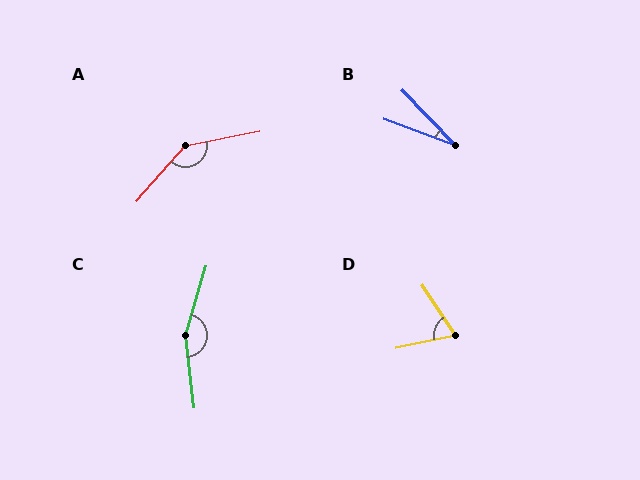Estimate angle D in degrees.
Approximately 68 degrees.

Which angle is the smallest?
B, at approximately 25 degrees.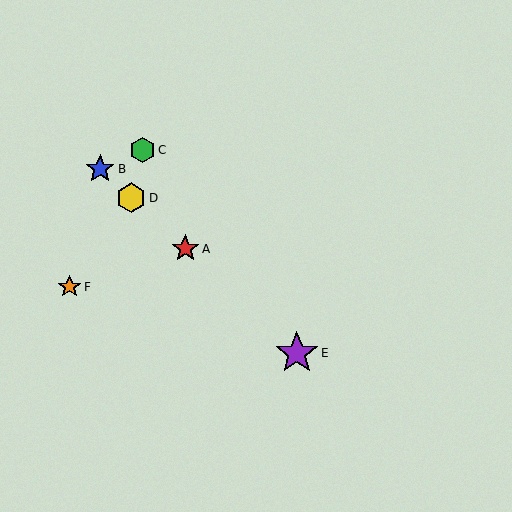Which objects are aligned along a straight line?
Objects A, B, D, E are aligned along a straight line.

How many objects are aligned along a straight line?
4 objects (A, B, D, E) are aligned along a straight line.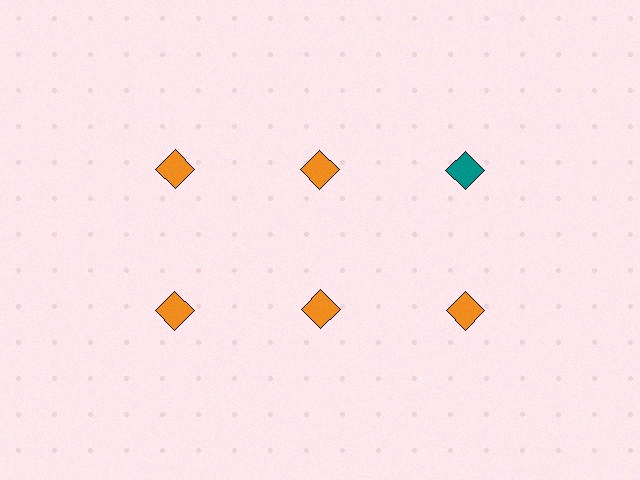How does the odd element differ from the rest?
It has a different color: teal instead of orange.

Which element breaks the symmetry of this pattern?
The teal diamond in the top row, center column breaks the symmetry. All other shapes are orange diamonds.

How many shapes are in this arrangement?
There are 6 shapes arranged in a grid pattern.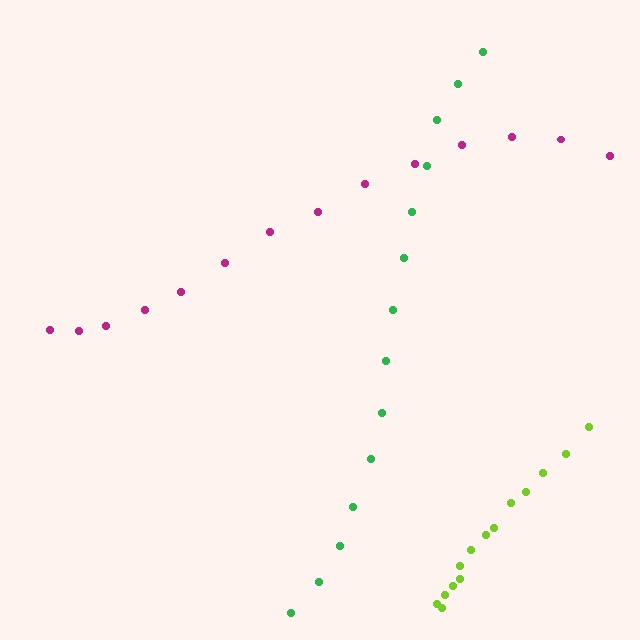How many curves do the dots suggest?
There are 3 distinct paths.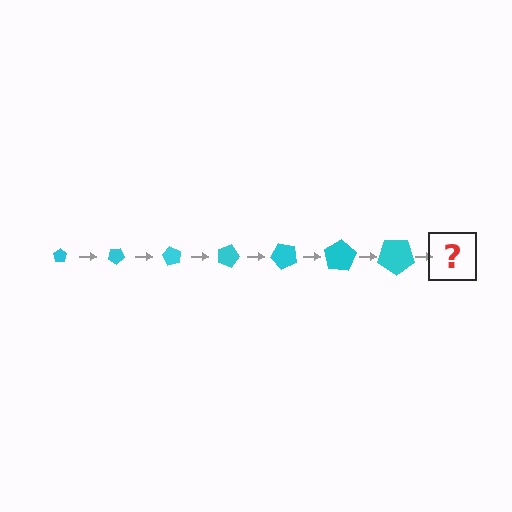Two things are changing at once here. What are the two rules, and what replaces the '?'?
The two rules are that the pentagon grows larger each step and it rotates 30 degrees each step. The '?' should be a pentagon, larger than the previous one and rotated 210 degrees from the start.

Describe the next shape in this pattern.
It should be a pentagon, larger than the previous one and rotated 210 degrees from the start.